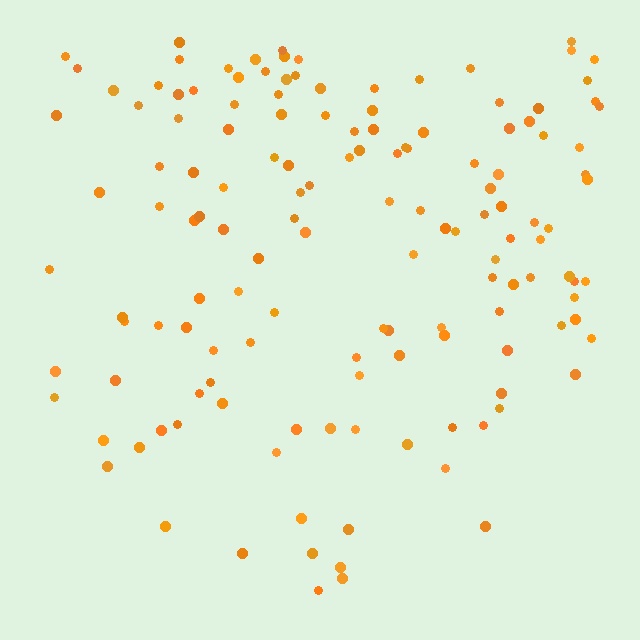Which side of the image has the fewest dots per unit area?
The bottom.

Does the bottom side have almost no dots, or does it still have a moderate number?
Still a moderate number, just noticeably fewer than the top.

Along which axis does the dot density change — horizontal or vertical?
Vertical.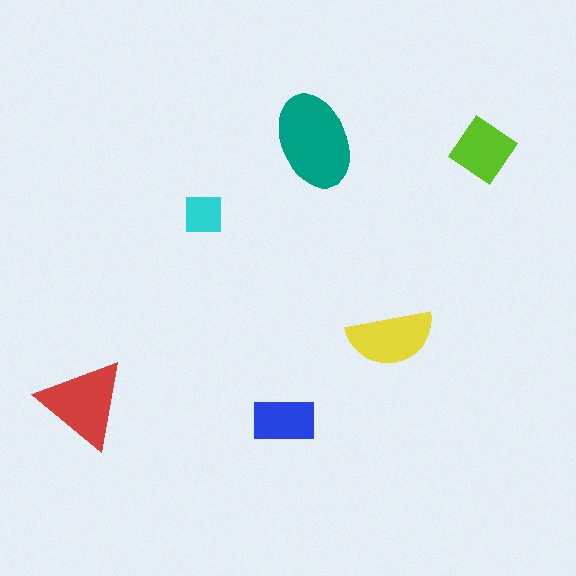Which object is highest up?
The teal ellipse is topmost.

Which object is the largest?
The teal ellipse.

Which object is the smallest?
The cyan square.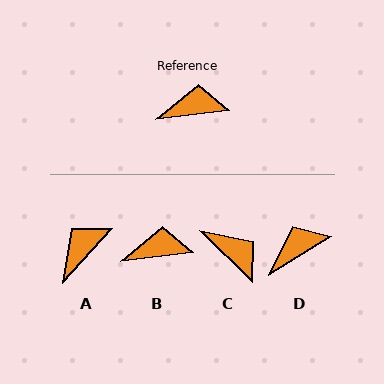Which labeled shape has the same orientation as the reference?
B.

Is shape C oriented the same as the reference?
No, it is off by about 51 degrees.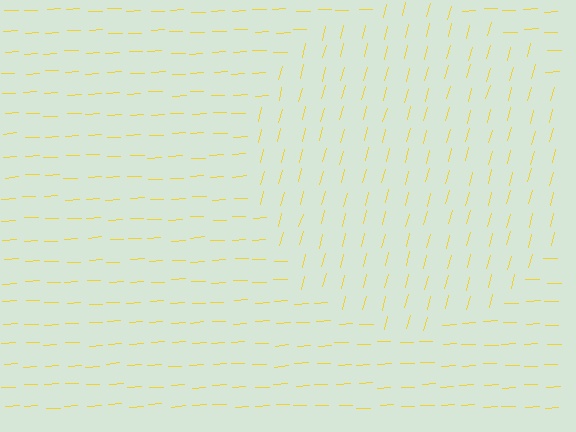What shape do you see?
I see a circle.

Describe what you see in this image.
The image is filled with small yellow line segments. A circle region in the image has lines oriented differently from the surrounding lines, creating a visible texture boundary.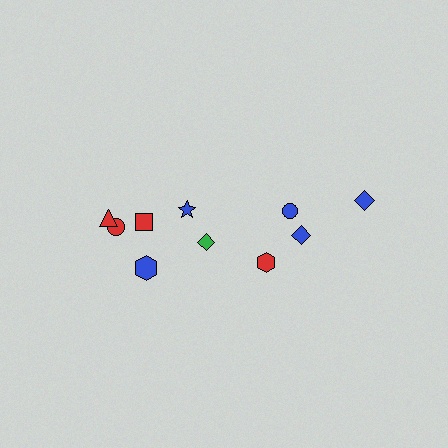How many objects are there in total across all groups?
There are 10 objects.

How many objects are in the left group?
There are 6 objects.